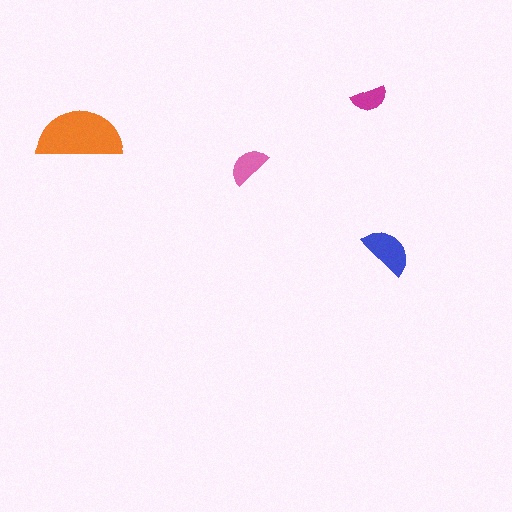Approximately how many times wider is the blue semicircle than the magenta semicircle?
About 1.5 times wider.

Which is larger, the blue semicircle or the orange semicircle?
The orange one.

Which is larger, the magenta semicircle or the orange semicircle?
The orange one.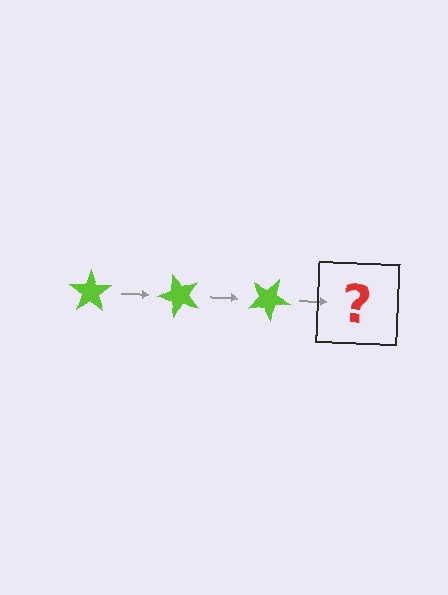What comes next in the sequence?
The next element should be a lime star rotated 150 degrees.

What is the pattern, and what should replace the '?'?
The pattern is that the star rotates 50 degrees each step. The '?' should be a lime star rotated 150 degrees.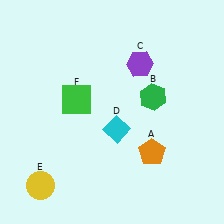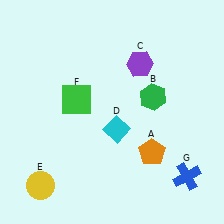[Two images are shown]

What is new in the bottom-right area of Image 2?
A blue cross (G) was added in the bottom-right area of Image 2.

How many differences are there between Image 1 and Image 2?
There is 1 difference between the two images.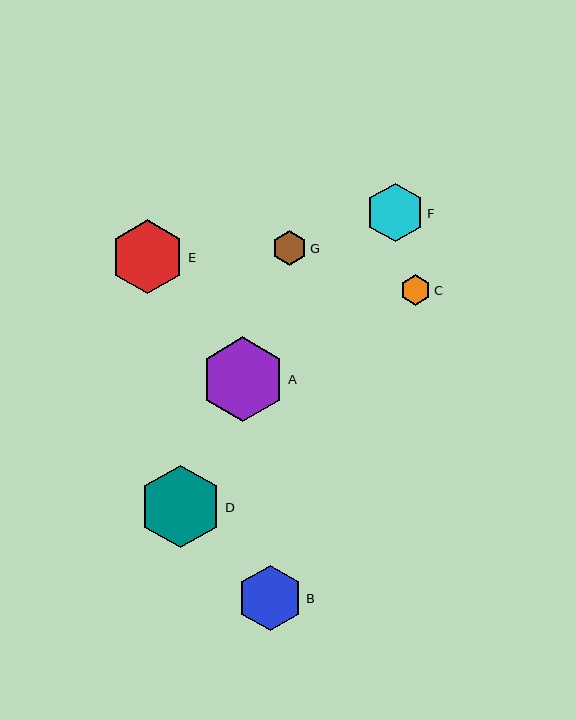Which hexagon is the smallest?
Hexagon C is the smallest with a size of approximately 31 pixels.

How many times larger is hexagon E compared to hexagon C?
Hexagon E is approximately 2.4 times the size of hexagon C.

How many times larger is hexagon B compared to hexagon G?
Hexagon B is approximately 1.9 times the size of hexagon G.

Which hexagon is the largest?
Hexagon A is the largest with a size of approximately 85 pixels.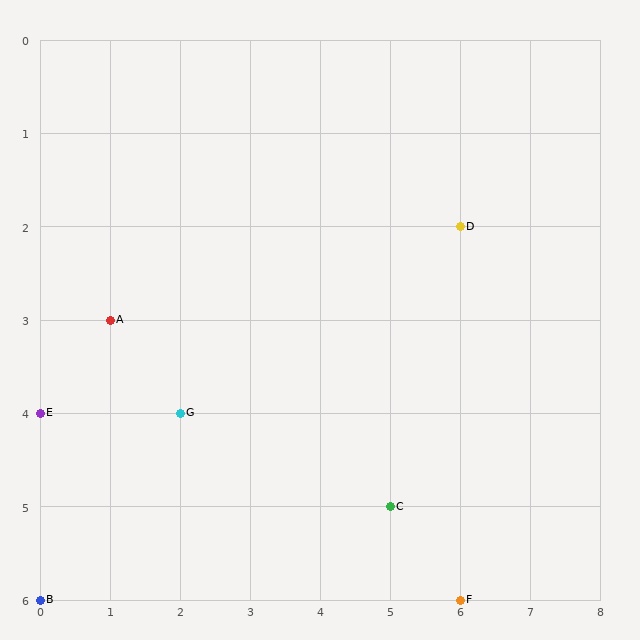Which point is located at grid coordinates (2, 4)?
Point G is at (2, 4).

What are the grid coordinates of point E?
Point E is at grid coordinates (0, 4).